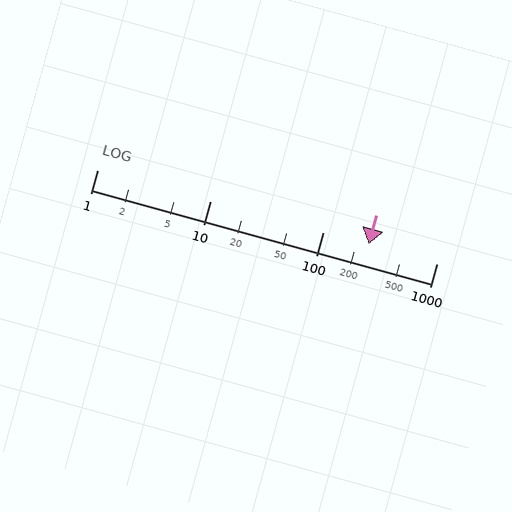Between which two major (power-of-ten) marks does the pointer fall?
The pointer is between 100 and 1000.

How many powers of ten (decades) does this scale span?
The scale spans 3 decades, from 1 to 1000.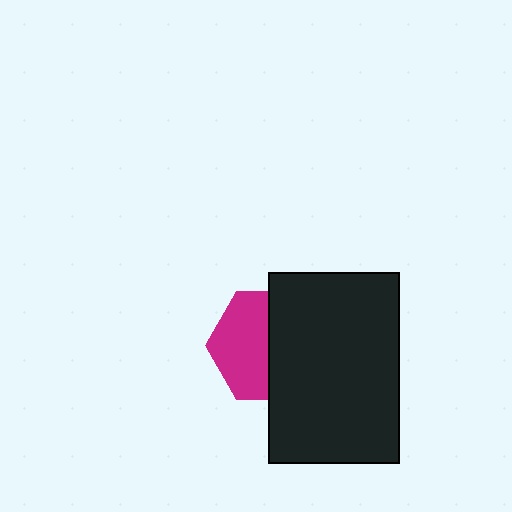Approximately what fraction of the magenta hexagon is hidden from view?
Roughly 50% of the magenta hexagon is hidden behind the black rectangle.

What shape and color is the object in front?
The object in front is a black rectangle.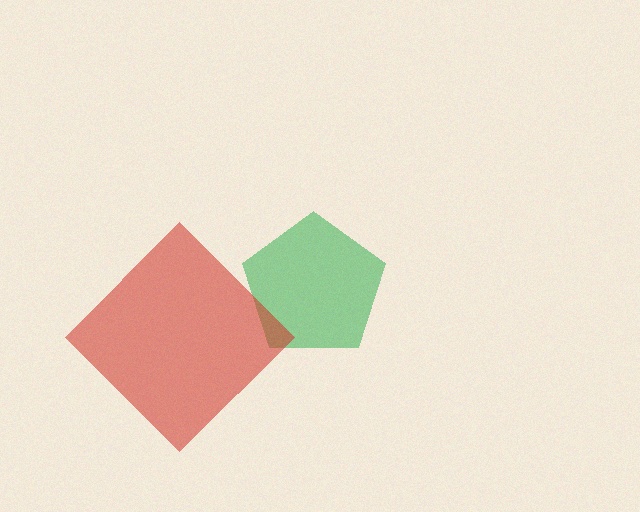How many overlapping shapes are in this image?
There are 2 overlapping shapes in the image.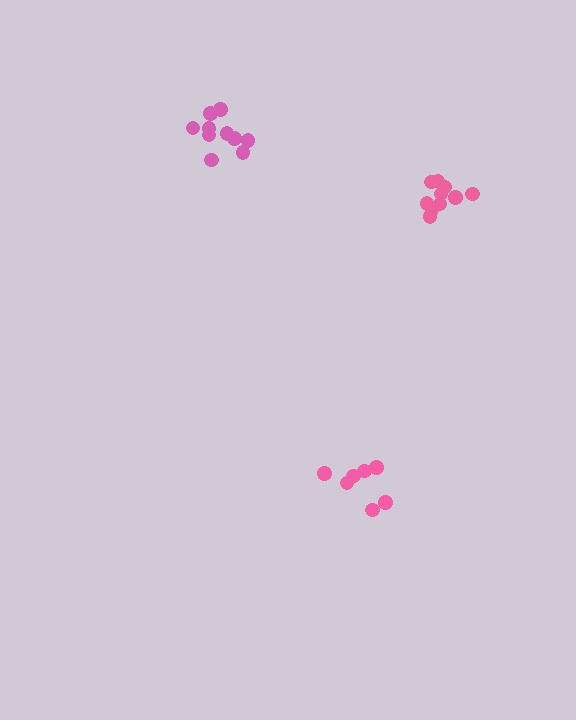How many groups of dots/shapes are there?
There are 3 groups.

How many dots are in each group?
Group 1: 10 dots, Group 2: 7 dots, Group 3: 10 dots (27 total).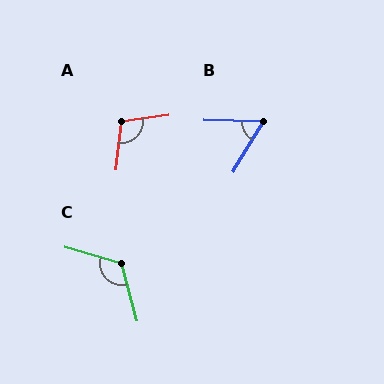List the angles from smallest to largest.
B (61°), A (105°), C (121°).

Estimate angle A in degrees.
Approximately 105 degrees.